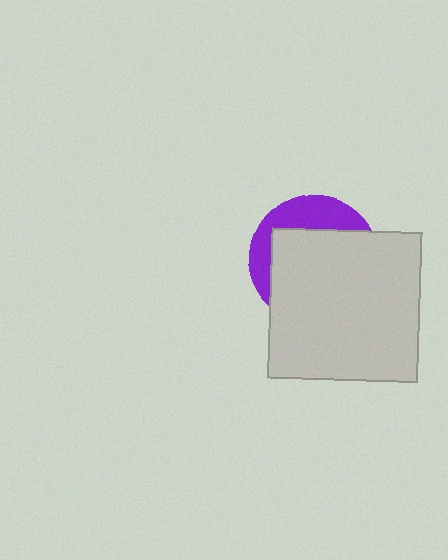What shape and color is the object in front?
The object in front is a light gray square.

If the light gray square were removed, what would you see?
You would see the complete purple circle.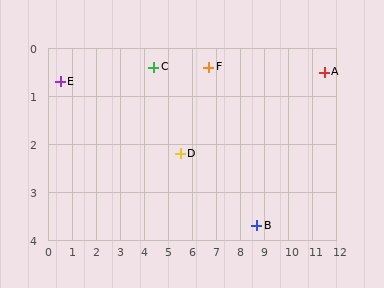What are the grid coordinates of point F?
Point F is at approximately (6.7, 0.4).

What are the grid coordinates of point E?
Point E is at approximately (0.5, 0.7).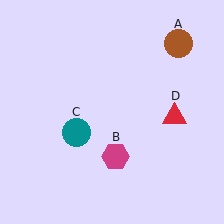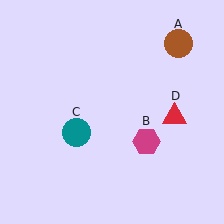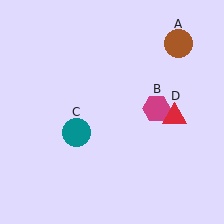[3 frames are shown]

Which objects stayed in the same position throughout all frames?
Brown circle (object A) and teal circle (object C) and red triangle (object D) remained stationary.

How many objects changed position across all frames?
1 object changed position: magenta hexagon (object B).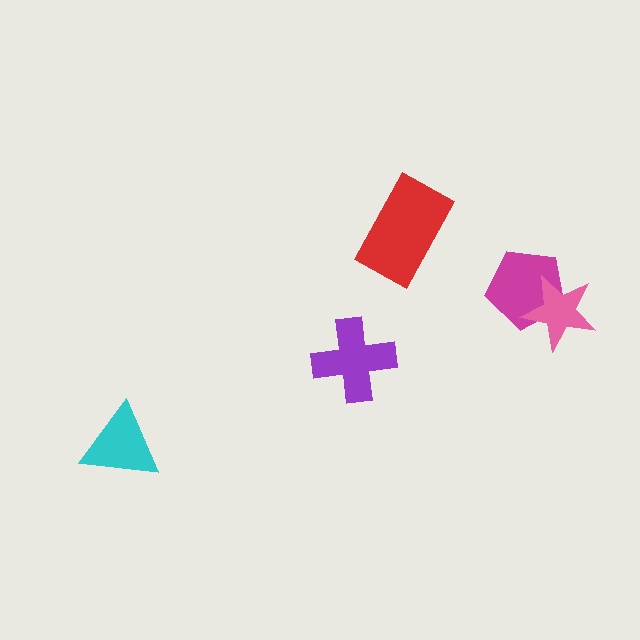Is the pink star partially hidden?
No, no other shape covers it.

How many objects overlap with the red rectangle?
0 objects overlap with the red rectangle.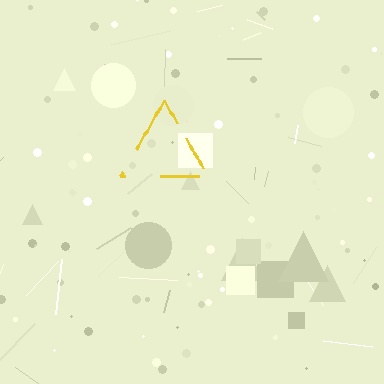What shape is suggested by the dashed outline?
The dashed outline suggests a triangle.